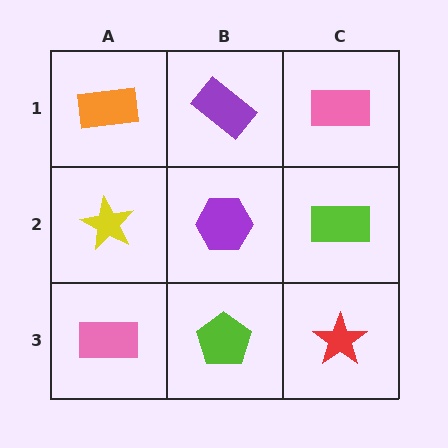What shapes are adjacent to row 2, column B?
A purple rectangle (row 1, column B), a lime pentagon (row 3, column B), a yellow star (row 2, column A), a lime rectangle (row 2, column C).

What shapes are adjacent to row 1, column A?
A yellow star (row 2, column A), a purple rectangle (row 1, column B).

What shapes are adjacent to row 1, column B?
A purple hexagon (row 2, column B), an orange rectangle (row 1, column A), a pink rectangle (row 1, column C).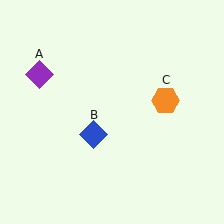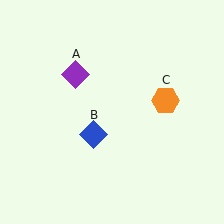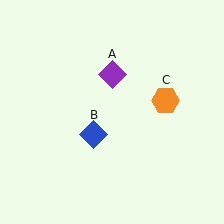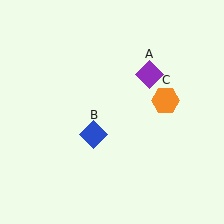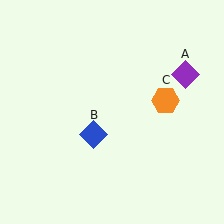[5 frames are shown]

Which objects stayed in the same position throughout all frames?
Blue diamond (object B) and orange hexagon (object C) remained stationary.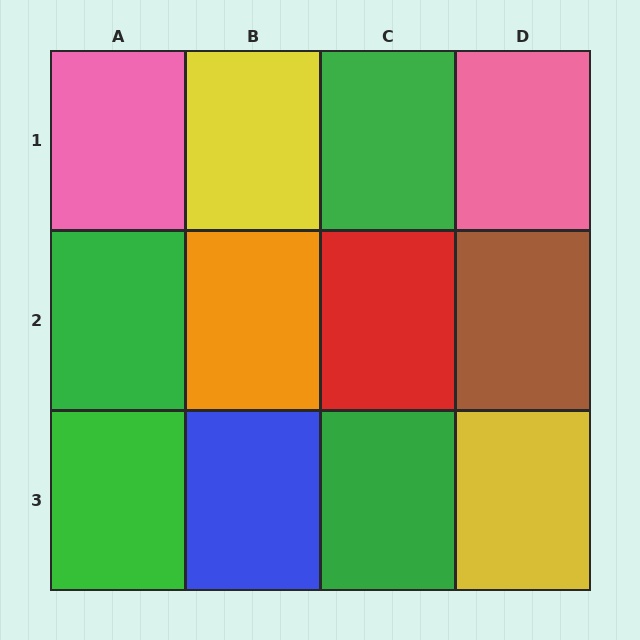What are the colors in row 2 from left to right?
Green, orange, red, brown.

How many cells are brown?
1 cell is brown.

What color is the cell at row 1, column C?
Green.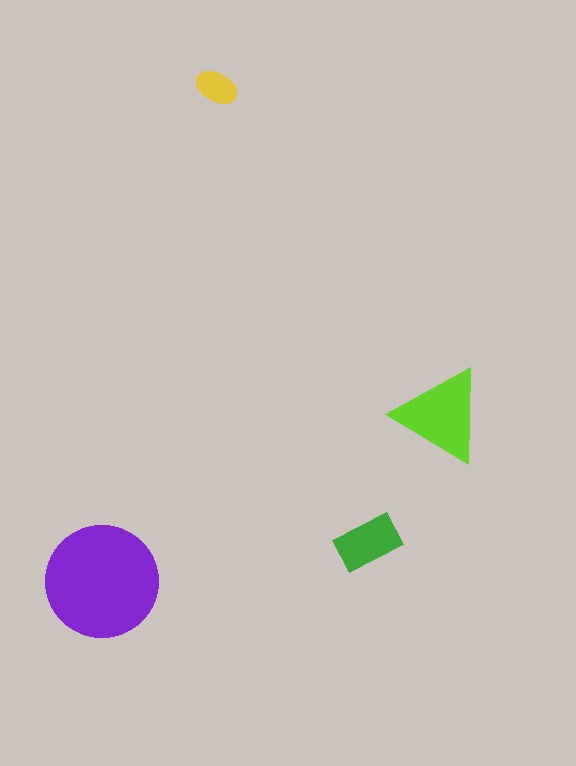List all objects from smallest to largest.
The yellow ellipse, the green rectangle, the lime triangle, the purple circle.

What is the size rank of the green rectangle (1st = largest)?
3rd.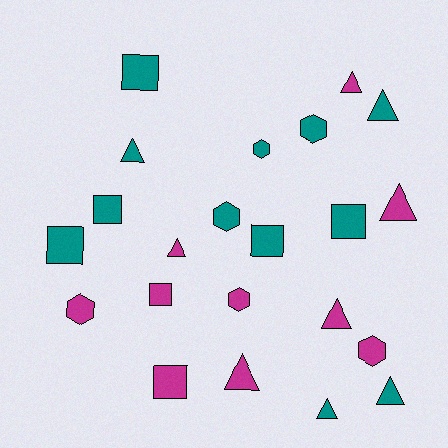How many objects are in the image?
There are 22 objects.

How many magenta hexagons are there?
There are 3 magenta hexagons.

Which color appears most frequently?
Teal, with 12 objects.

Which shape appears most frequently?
Triangle, with 9 objects.